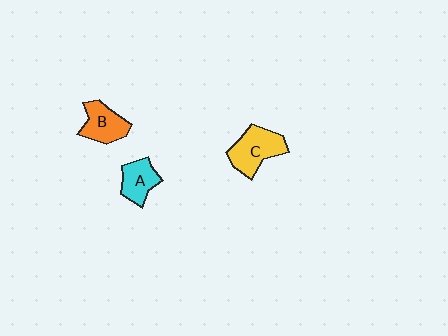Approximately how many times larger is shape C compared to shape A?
Approximately 1.5 times.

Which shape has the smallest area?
Shape A (cyan).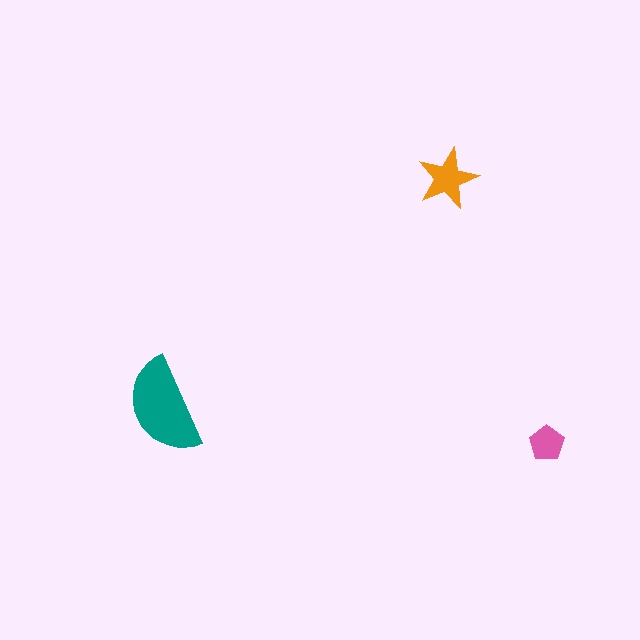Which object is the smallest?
The pink pentagon.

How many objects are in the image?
There are 3 objects in the image.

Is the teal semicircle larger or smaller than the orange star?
Larger.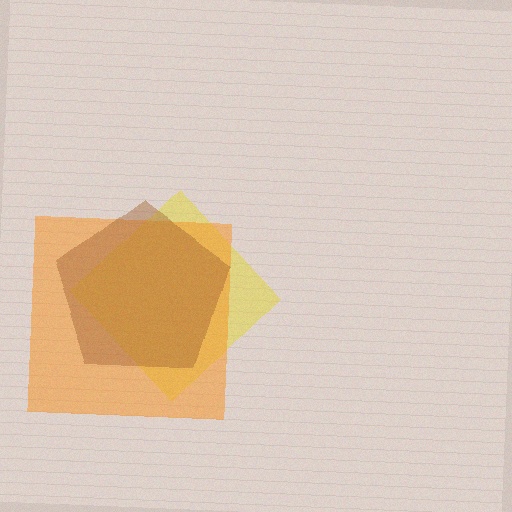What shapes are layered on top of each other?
The layered shapes are: a yellow diamond, an orange square, a brown pentagon.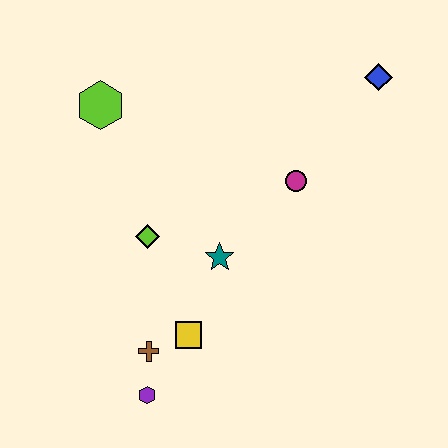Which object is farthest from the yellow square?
The blue diamond is farthest from the yellow square.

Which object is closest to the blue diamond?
The magenta circle is closest to the blue diamond.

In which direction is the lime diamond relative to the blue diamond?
The lime diamond is to the left of the blue diamond.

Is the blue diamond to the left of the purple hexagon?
No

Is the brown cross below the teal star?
Yes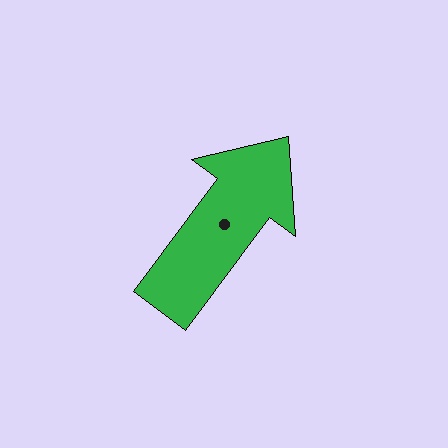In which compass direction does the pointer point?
Northeast.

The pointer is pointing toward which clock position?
Roughly 1 o'clock.